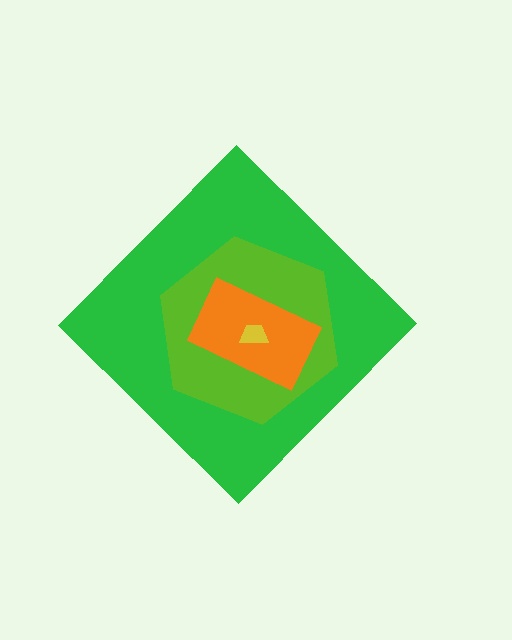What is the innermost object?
The yellow trapezoid.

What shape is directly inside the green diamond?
The lime hexagon.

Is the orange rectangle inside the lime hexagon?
Yes.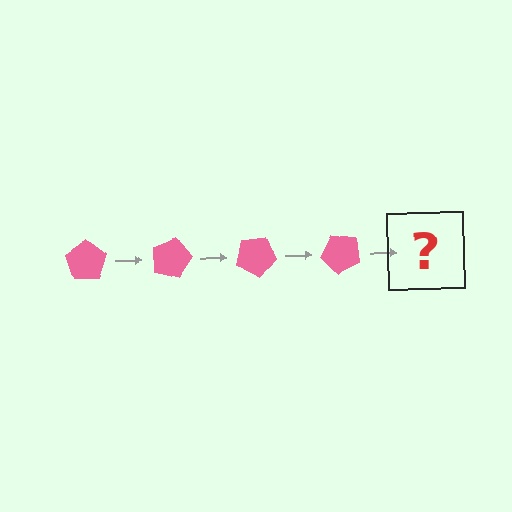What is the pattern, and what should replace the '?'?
The pattern is that the pentagon rotates 15 degrees each step. The '?' should be a pink pentagon rotated 60 degrees.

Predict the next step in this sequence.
The next step is a pink pentagon rotated 60 degrees.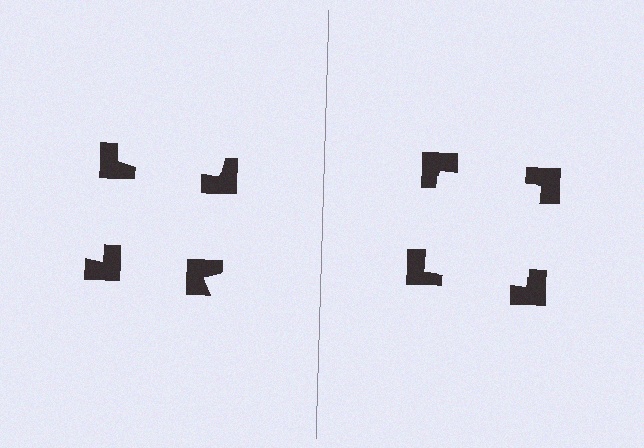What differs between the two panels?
The notched squares are positioned identically on both sides; only the wedge orientations differ. On the right they align to a square; on the left they are misaligned.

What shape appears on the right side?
An illusory square.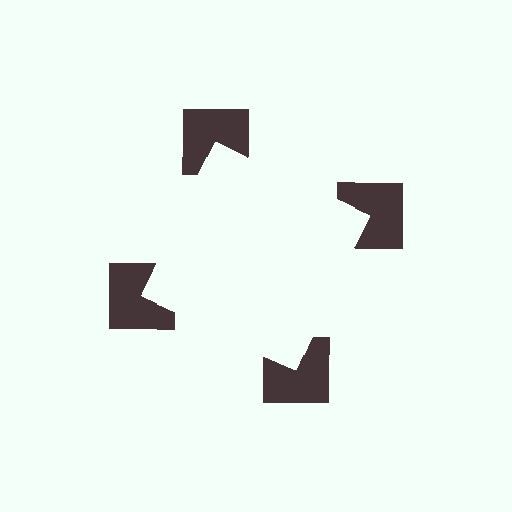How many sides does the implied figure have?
4 sides.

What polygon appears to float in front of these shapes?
An illusory square — its edges are inferred from the aligned wedge cuts in the notched squares, not physically drawn.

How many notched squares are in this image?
There are 4 — one at each vertex of the illusory square.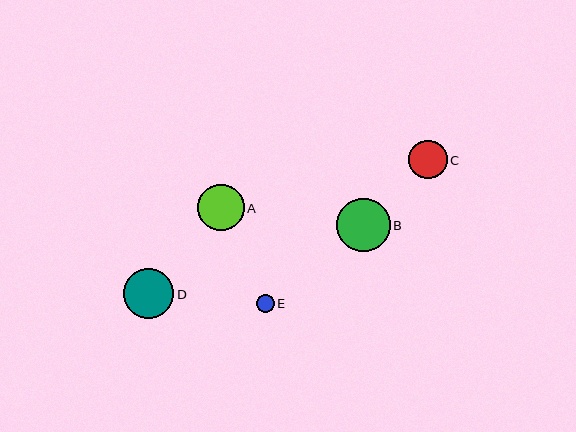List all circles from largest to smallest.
From largest to smallest: B, D, A, C, E.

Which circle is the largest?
Circle B is the largest with a size of approximately 53 pixels.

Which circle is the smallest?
Circle E is the smallest with a size of approximately 17 pixels.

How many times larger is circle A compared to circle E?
Circle A is approximately 2.7 times the size of circle E.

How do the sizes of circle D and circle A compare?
Circle D and circle A are approximately the same size.